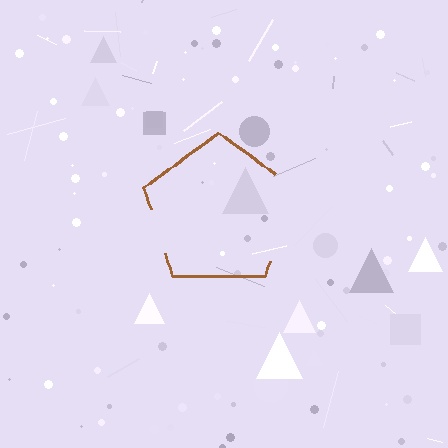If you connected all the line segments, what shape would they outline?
They would outline a pentagon.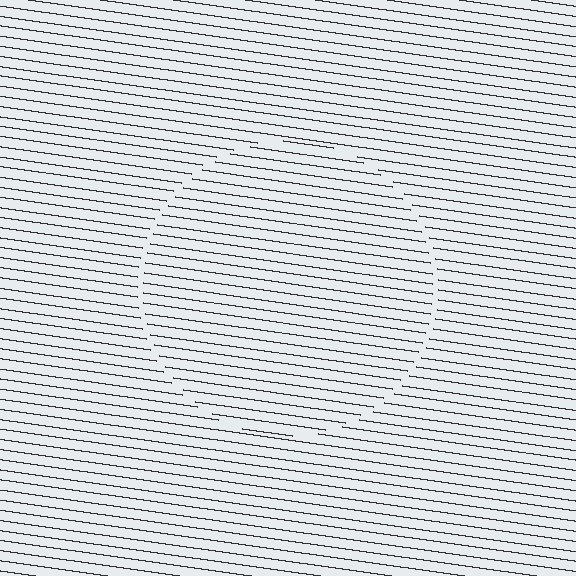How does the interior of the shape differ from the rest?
The interior of the shape contains the same grating, shifted by half a period — the contour is defined by the phase discontinuity where line-ends from the inner and outer gratings abut.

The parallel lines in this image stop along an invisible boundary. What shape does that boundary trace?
An illusory circle. The interior of the shape contains the same grating, shifted by half a period — the contour is defined by the phase discontinuity where line-ends from the inner and outer gratings abut.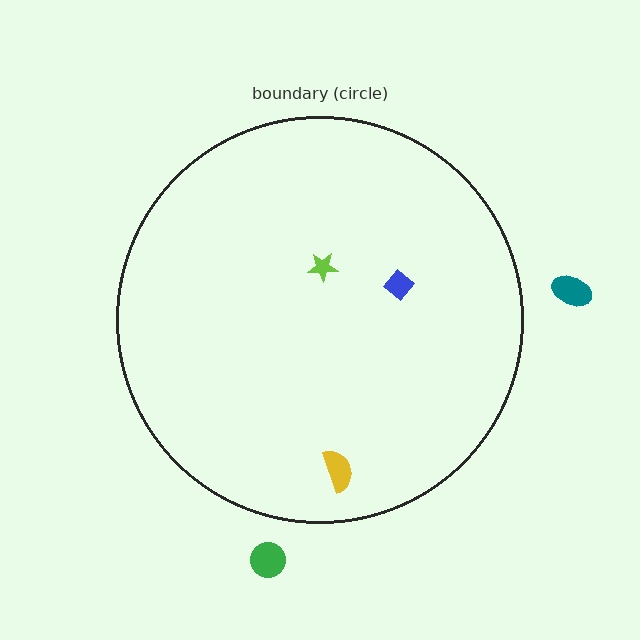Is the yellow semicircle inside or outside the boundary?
Inside.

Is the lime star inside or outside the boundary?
Inside.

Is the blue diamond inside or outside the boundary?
Inside.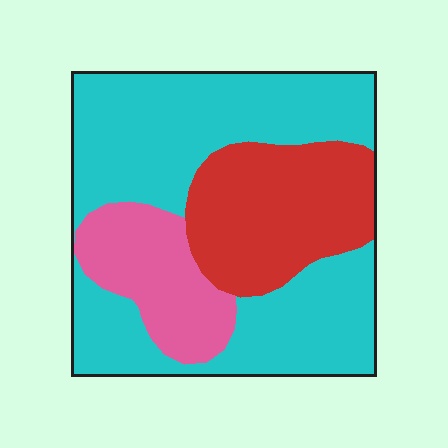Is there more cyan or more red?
Cyan.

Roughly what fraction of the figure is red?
Red covers roughly 25% of the figure.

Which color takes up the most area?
Cyan, at roughly 60%.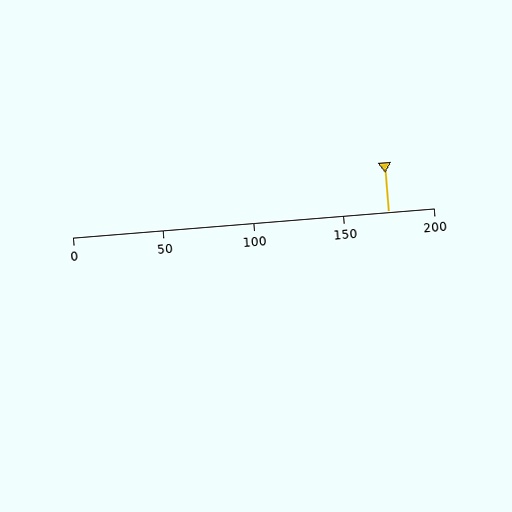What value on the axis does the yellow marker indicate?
The marker indicates approximately 175.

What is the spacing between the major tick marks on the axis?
The major ticks are spaced 50 apart.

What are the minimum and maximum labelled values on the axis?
The axis runs from 0 to 200.